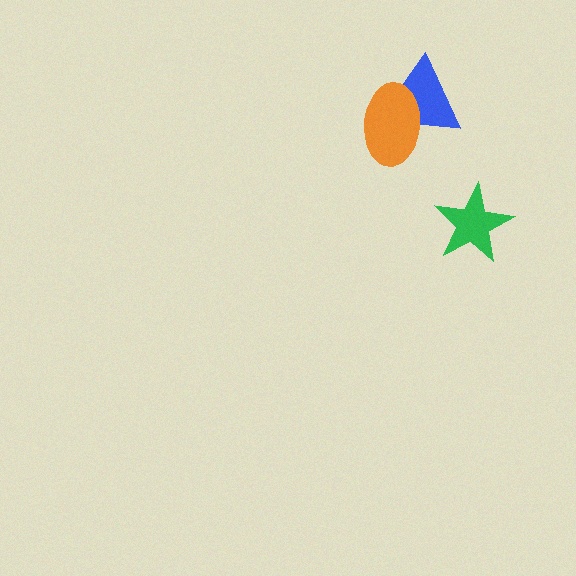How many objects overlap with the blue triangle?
1 object overlaps with the blue triangle.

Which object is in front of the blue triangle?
The orange ellipse is in front of the blue triangle.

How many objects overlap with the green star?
0 objects overlap with the green star.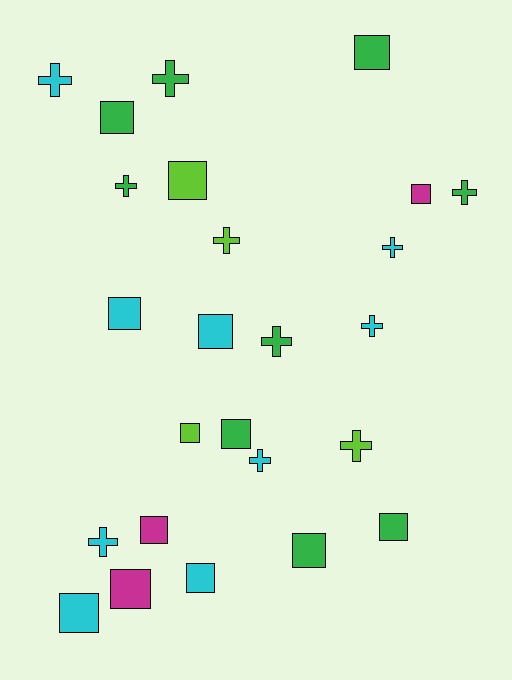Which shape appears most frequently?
Square, with 14 objects.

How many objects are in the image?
There are 25 objects.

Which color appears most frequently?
Green, with 9 objects.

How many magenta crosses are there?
There are no magenta crosses.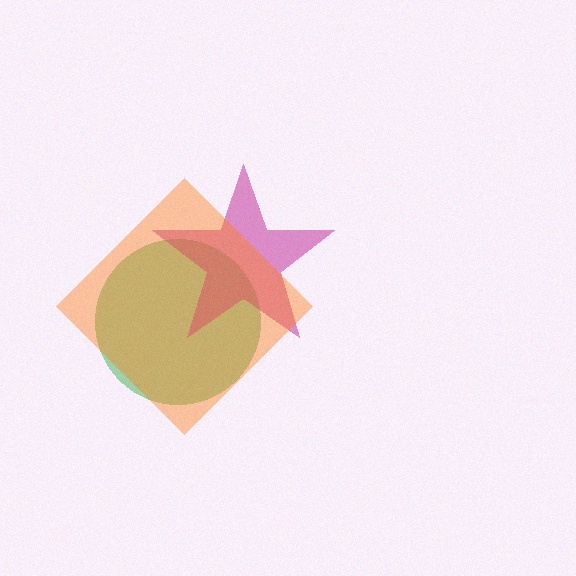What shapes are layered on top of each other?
The layered shapes are: a green circle, a magenta star, an orange diamond.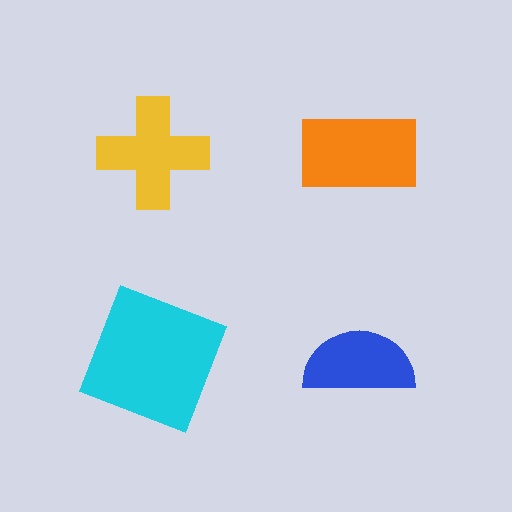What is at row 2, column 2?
A blue semicircle.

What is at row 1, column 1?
A yellow cross.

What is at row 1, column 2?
An orange rectangle.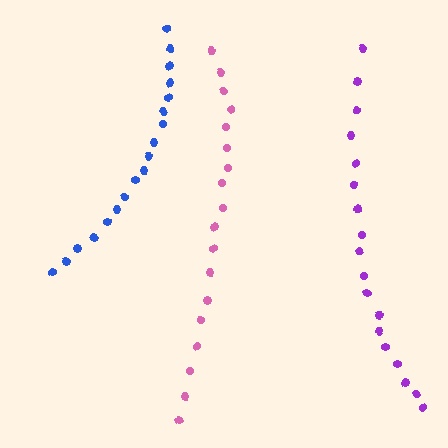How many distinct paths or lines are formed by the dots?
There are 3 distinct paths.